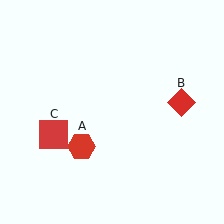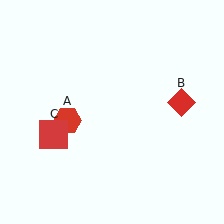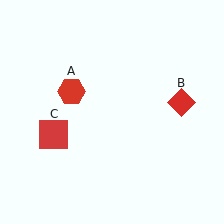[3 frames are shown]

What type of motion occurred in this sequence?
The red hexagon (object A) rotated clockwise around the center of the scene.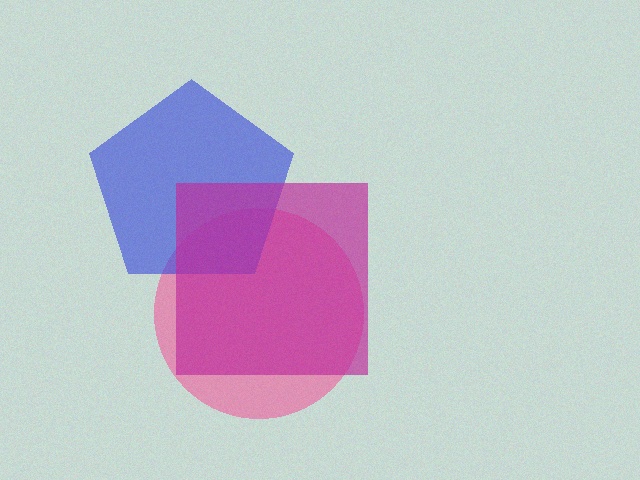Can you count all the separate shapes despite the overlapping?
Yes, there are 3 separate shapes.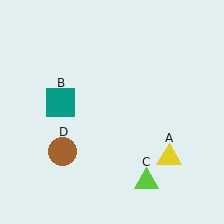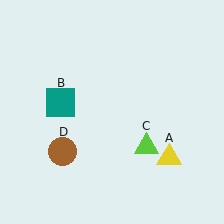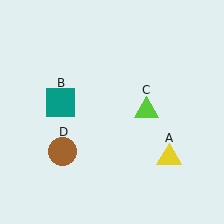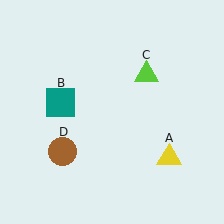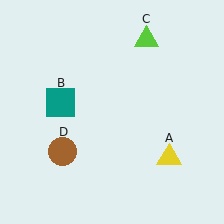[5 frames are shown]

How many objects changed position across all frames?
1 object changed position: lime triangle (object C).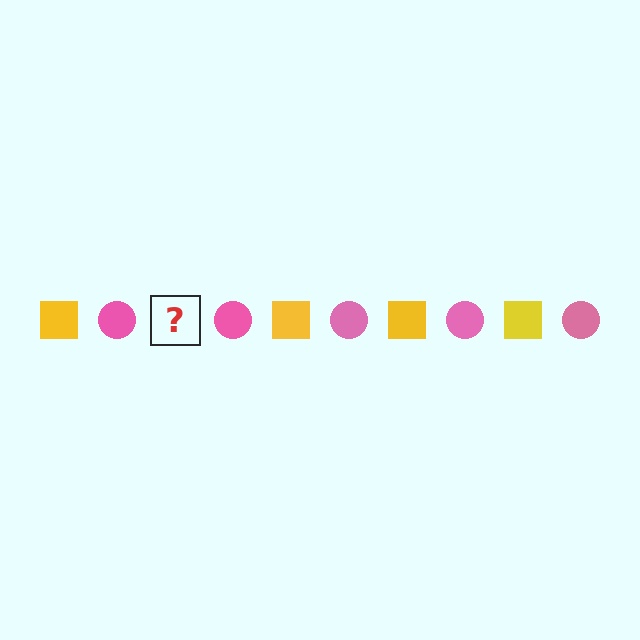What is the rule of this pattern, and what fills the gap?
The rule is that the pattern alternates between yellow square and pink circle. The gap should be filled with a yellow square.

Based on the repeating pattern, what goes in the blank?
The blank should be a yellow square.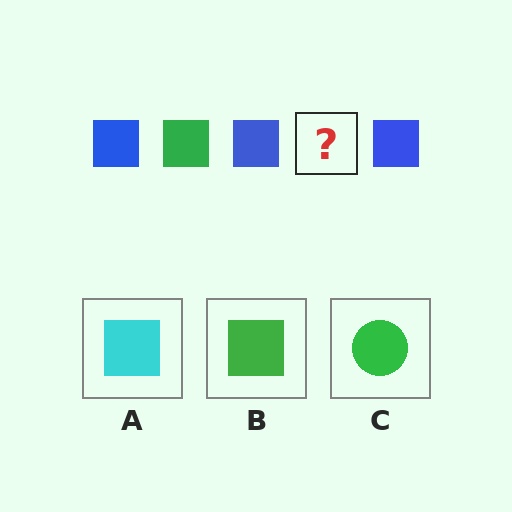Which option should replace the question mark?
Option B.